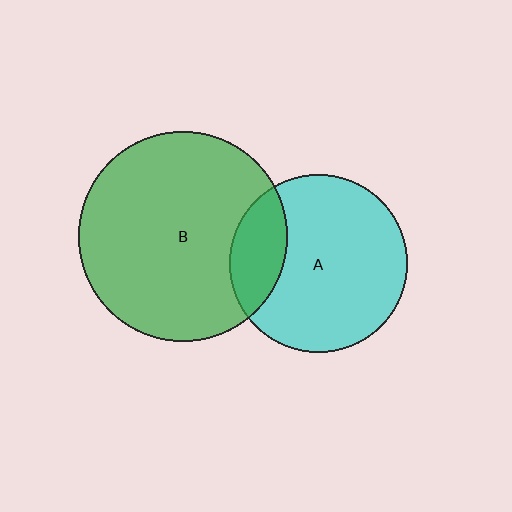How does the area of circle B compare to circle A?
Approximately 1.4 times.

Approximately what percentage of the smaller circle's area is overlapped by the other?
Approximately 20%.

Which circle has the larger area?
Circle B (green).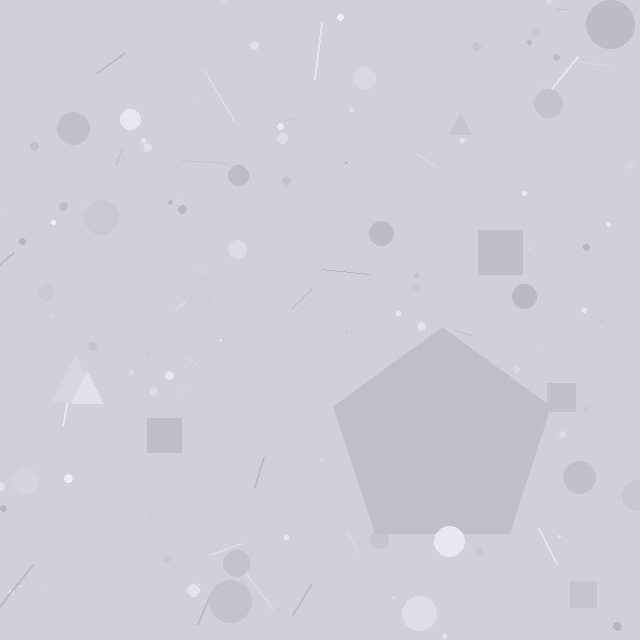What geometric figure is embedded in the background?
A pentagon is embedded in the background.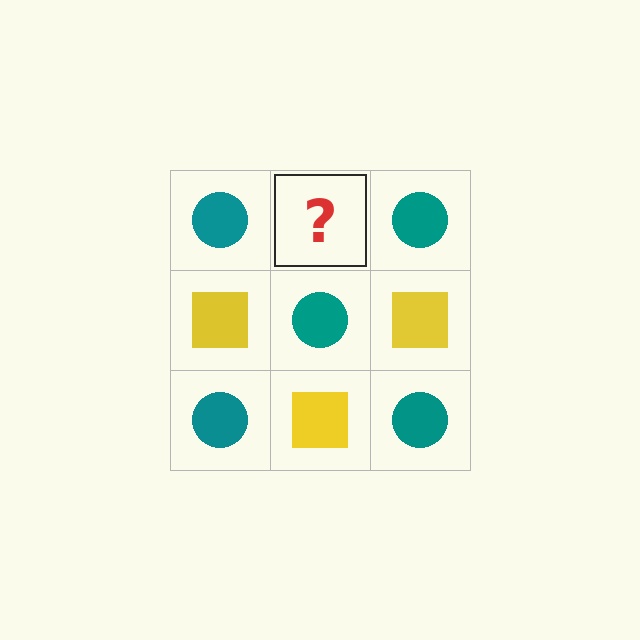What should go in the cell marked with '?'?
The missing cell should contain a yellow square.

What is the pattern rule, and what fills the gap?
The rule is that it alternates teal circle and yellow square in a checkerboard pattern. The gap should be filled with a yellow square.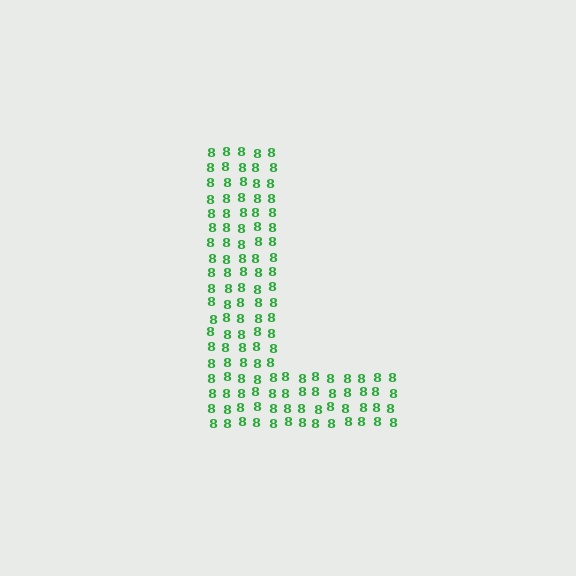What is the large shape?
The large shape is the letter L.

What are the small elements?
The small elements are digit 8's.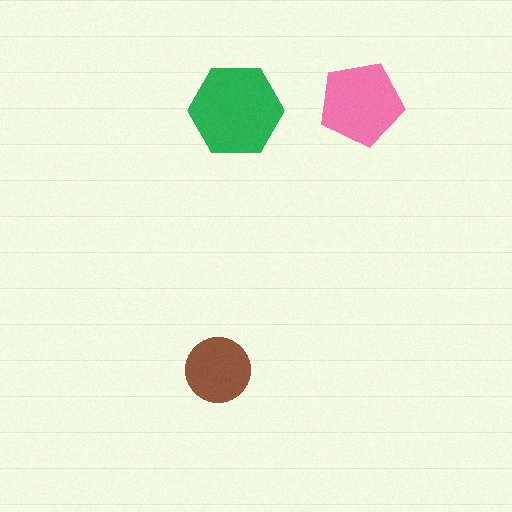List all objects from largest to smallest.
The green hexagon, the pink pentagon, the brown circle.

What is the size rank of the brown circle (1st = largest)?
3rd.